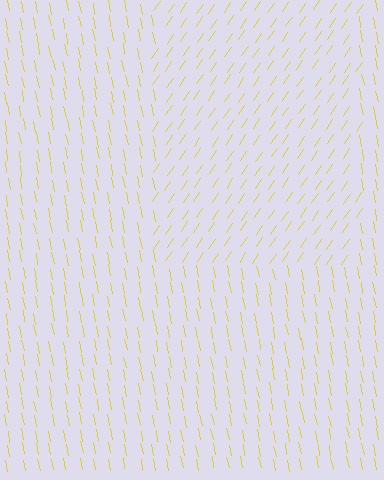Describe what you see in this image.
The image is filled with small yellow line segments. A rectangle region in the image has lines oriented differently from the surrounding lines, creating a visible texture boundary.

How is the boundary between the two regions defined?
The boundary is defined purely by a change in line orientation (approximately 45 degrees difference). All lines are the same color and thickness.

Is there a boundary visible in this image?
Yes, there is a texture boundary formed by a change in line orientation.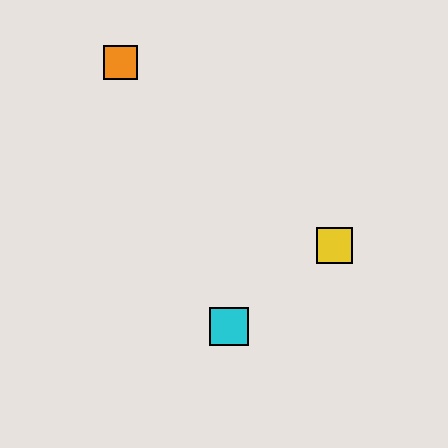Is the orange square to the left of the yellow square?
Yes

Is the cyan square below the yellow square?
Yes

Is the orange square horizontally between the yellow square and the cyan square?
No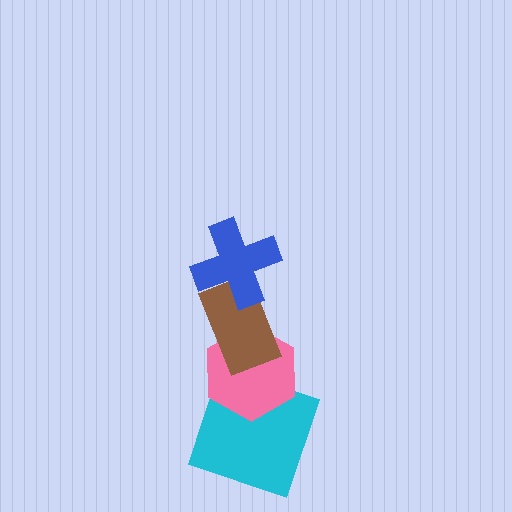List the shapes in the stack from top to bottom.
From top to bottom: the blue cross, the brown rectangle, the pink hexagon, the cyan square.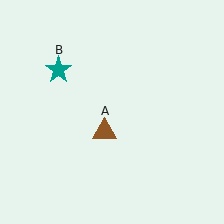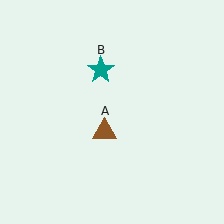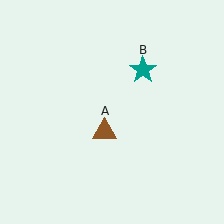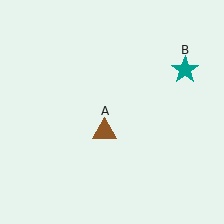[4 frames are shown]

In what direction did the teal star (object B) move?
The teal star (object B) moved right.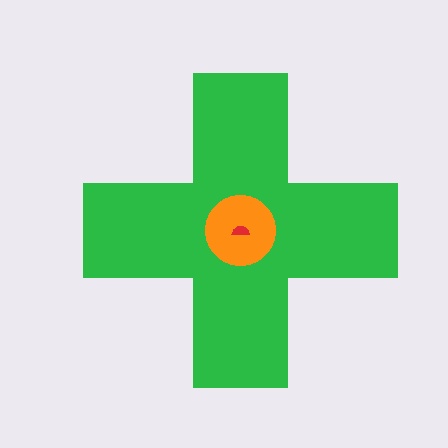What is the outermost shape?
The green cross.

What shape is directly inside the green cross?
The orange circle.